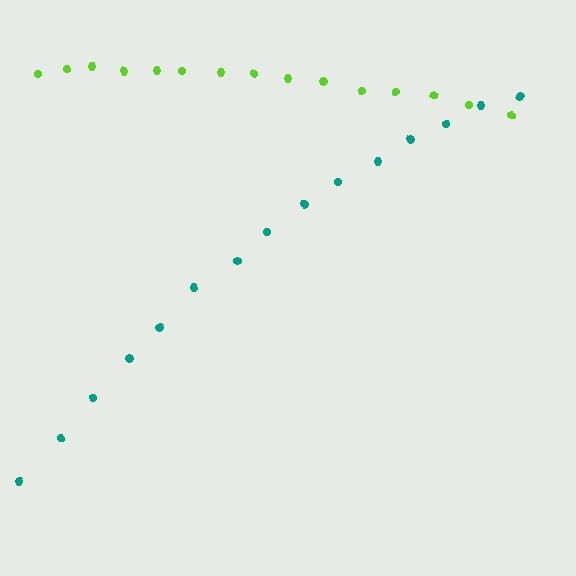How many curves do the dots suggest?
There are 2 distinct paths.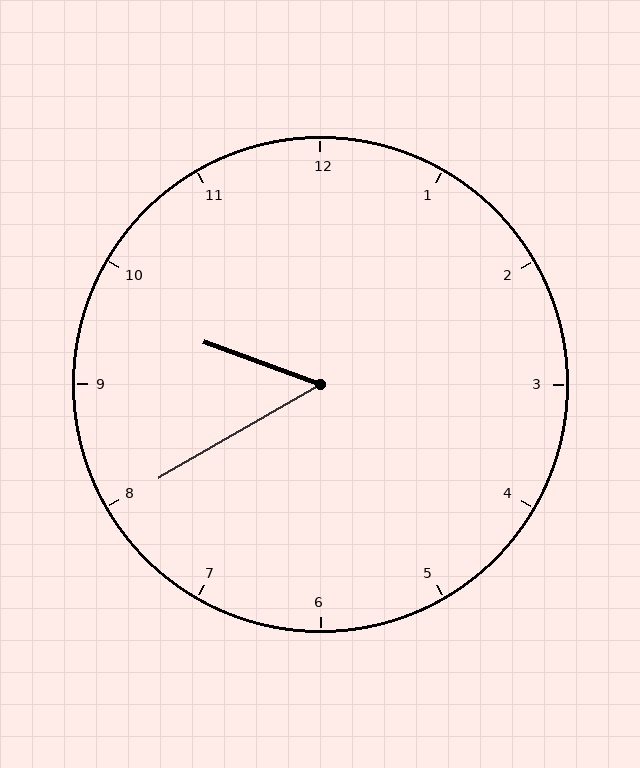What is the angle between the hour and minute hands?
Approximately 50 degrees.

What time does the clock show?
9:40.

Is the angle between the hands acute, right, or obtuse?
It is acute.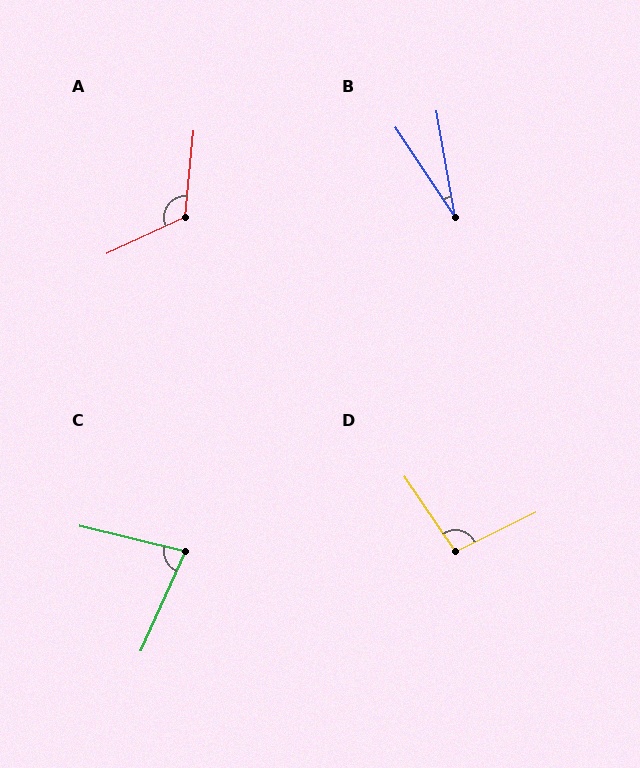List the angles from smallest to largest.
B (24°), C (79°), D (98°), A (121°).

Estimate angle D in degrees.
Approximately 98 degrees.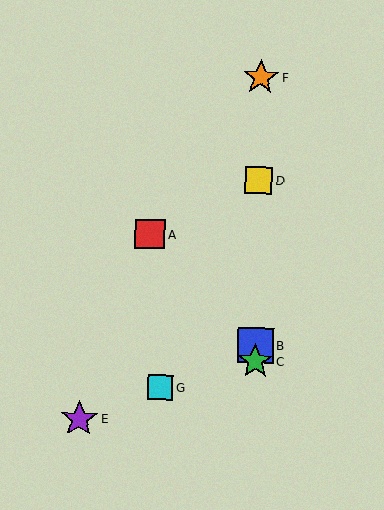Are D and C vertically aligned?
Yes, both are at x≈259.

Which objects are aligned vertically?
Objects B, C, D, F are aligned vertically.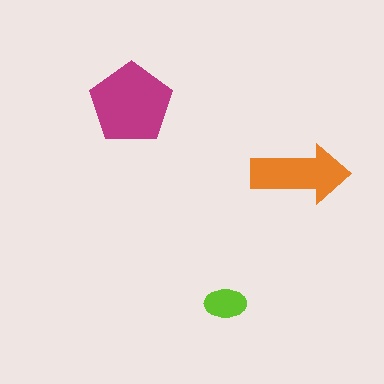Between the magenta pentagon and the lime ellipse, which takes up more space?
The magenta pentagon.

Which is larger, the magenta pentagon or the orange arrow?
The magenta pentagon.